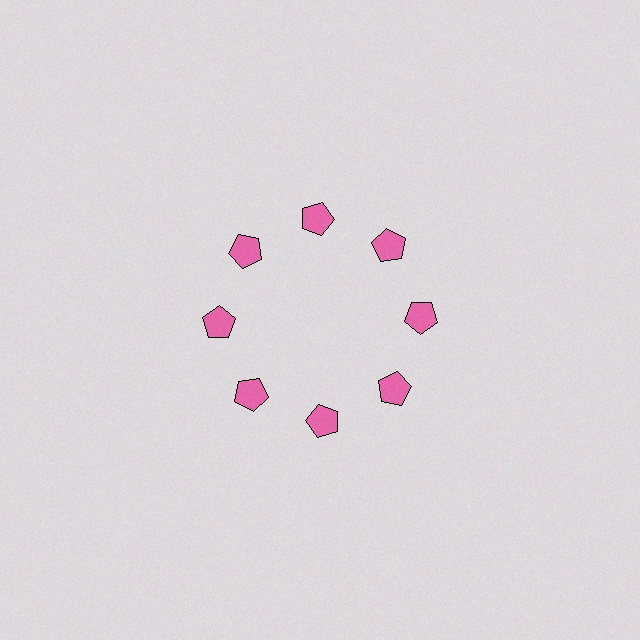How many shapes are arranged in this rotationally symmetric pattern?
There are 8 shapes, arranged in 8 groups of 1.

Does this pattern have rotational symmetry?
Yes, this pattern has 8-fold rotational symmetry. It looks the same after rotating 45 degrees around the center.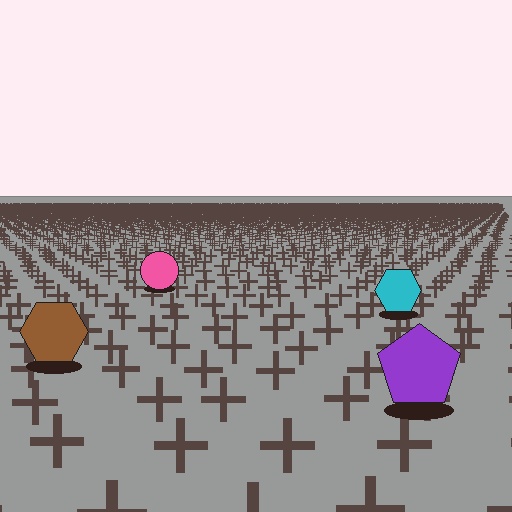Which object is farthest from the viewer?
The pink circle is farthest from the viewer. It appears smaller and the ground texture around it is denser.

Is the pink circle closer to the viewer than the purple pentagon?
No. The purple pentagon is closer — you can tell from the texture gradient: the ground texture is coarser near it.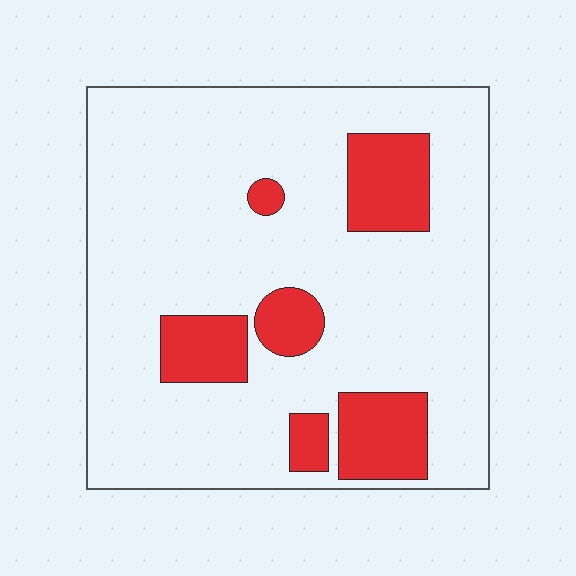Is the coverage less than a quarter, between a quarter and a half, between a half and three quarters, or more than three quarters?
Less than a quarter.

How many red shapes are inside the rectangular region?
6.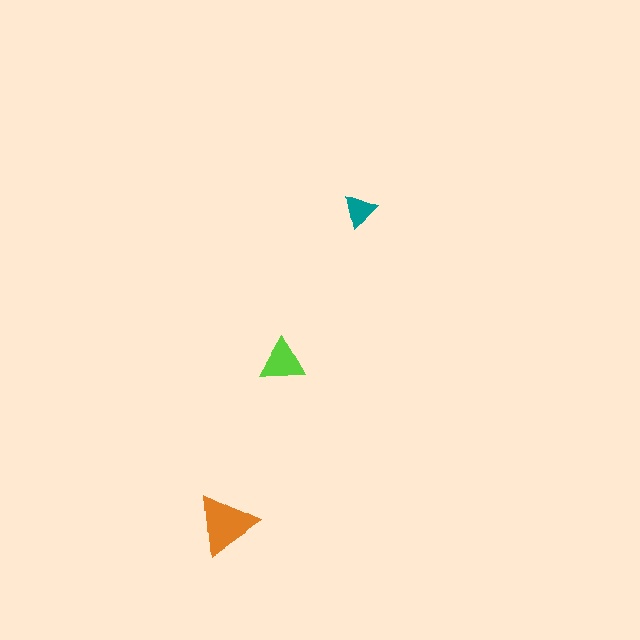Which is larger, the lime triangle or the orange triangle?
The orange one.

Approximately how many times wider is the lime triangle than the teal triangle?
About 1.5 times wider.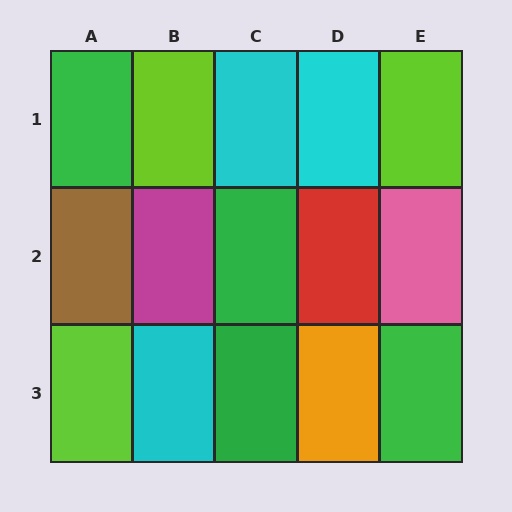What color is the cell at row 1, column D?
Cyan.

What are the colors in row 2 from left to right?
Brown, magenta, green, red, pink.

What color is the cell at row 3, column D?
Orange.